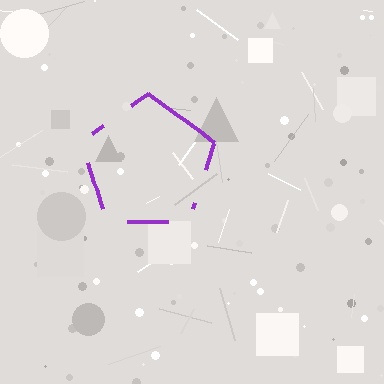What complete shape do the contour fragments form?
The contour fragments form a pentagon.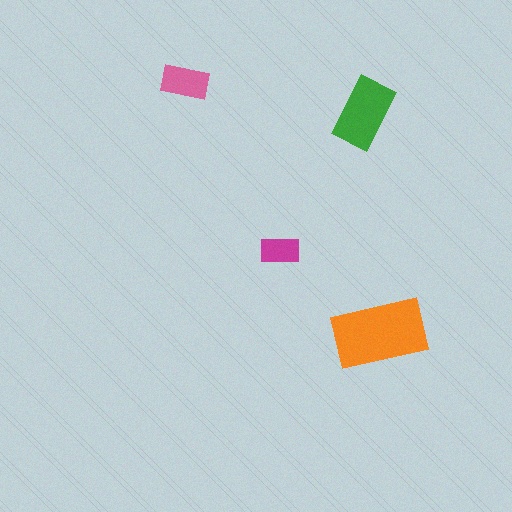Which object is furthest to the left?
The pink rectangle is leftmost.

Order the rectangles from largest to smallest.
the orange one, the green one, the pink one, the magenta one.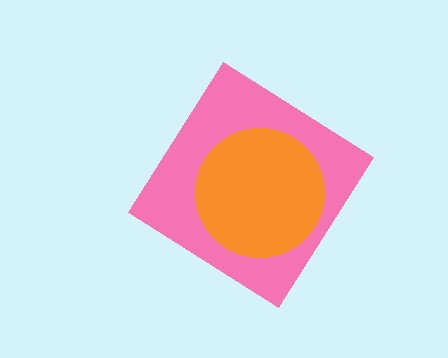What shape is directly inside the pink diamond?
The orange circle.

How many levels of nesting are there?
2.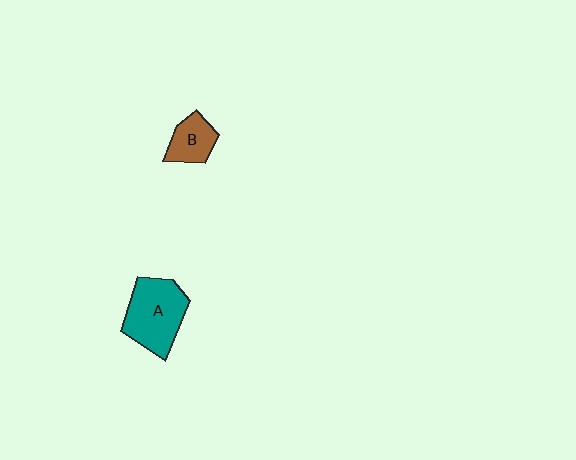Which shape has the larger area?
Shape A (teal).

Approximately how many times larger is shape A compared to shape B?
Approximately 2.0 times.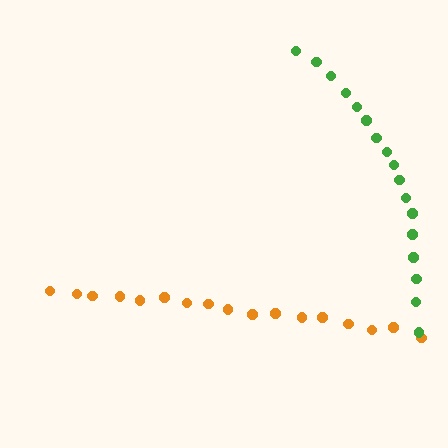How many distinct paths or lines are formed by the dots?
There are 2 distinct paths.